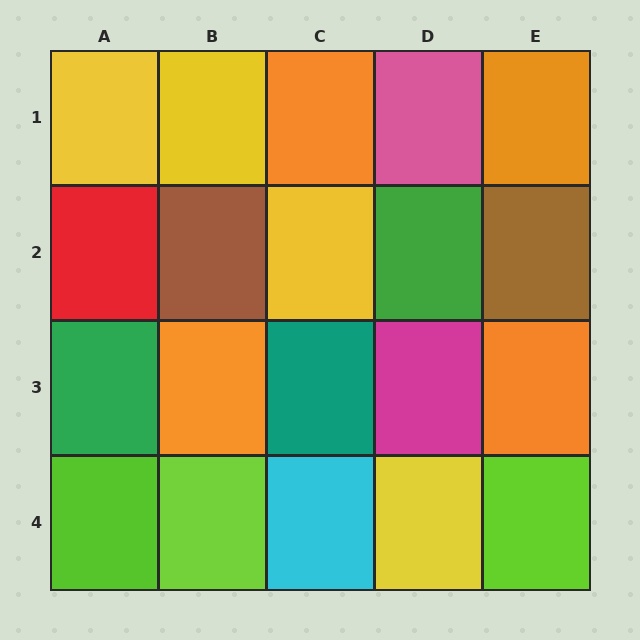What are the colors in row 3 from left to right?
Green, orange, teal, magenta, orange.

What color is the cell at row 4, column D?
Yellow.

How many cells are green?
2 cells are green.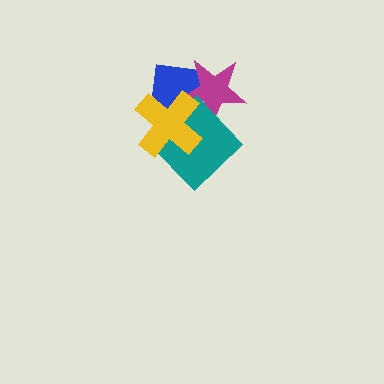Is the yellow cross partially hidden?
No, no other shape covers it.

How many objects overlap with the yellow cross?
3 objects overlap with the yellow cross.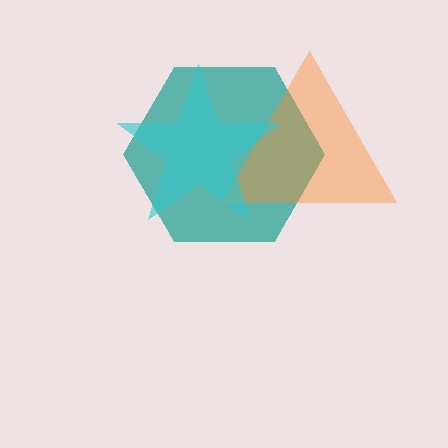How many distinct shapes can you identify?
There are 3 distinct shapes: a teal hexagon, an orange triangle, a cyan star.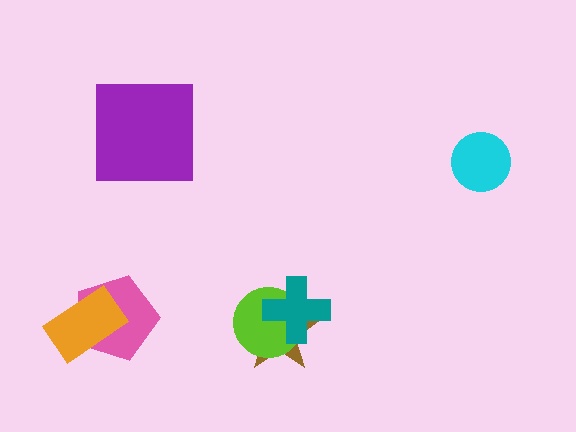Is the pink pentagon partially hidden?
Yes, it is partially covered by another shape.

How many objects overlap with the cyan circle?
0 objects overlap with the cyan circle.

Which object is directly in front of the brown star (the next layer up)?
The lime circle is directly in front of the brown star.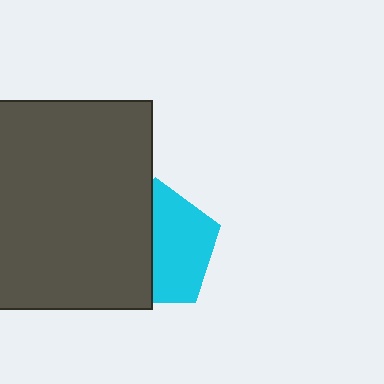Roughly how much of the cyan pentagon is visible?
About half of it is visible (roughly 52%).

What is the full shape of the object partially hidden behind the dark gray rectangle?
The partially hidden object is a cyan pentagon.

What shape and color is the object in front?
The object in front is a dark gray rectangle.